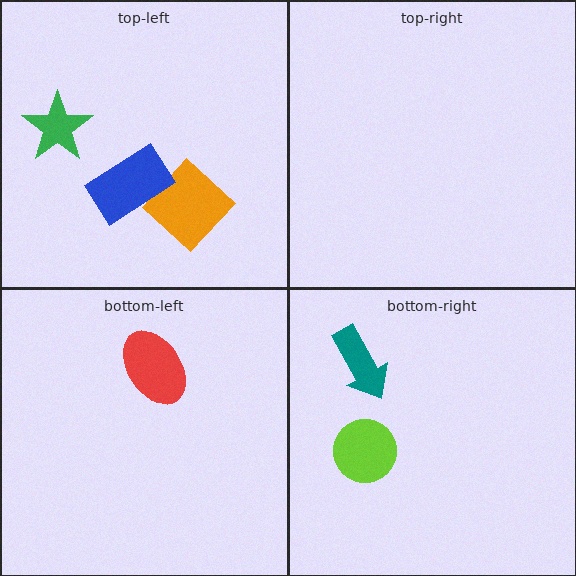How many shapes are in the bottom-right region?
2.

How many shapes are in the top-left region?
3.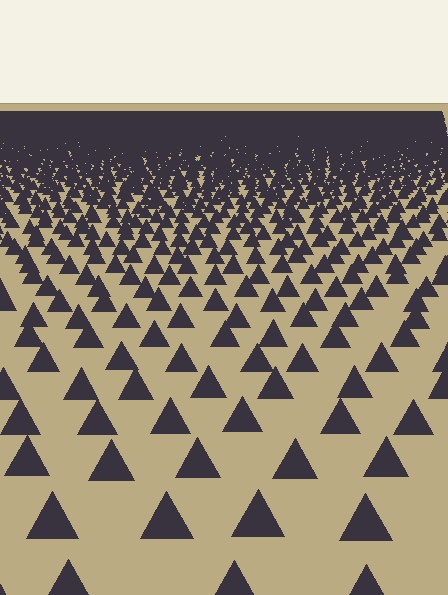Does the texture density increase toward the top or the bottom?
Density increases toward the top.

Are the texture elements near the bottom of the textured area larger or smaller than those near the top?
Larger. Near the bottom, elements are closer to the viewer and appear at a bigger on-screen size.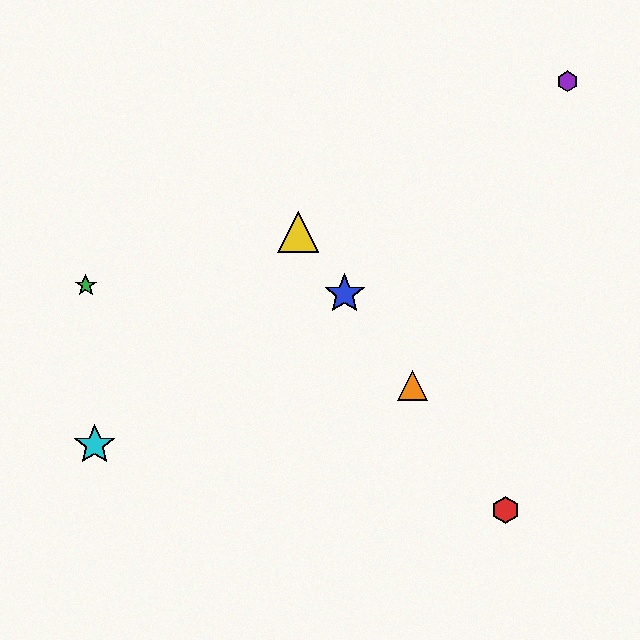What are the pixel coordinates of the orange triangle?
The orange triangle is at (413, 385).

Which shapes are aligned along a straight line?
The red hexagon, the blue star, the yellow triangle, the orange triangle are aligned along a straight line.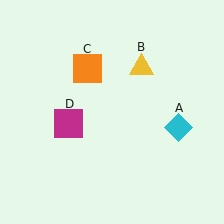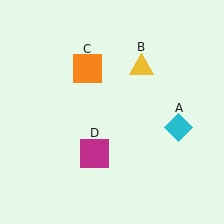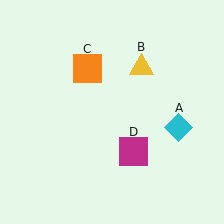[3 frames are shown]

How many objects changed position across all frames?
1 object changed position: magenta square (object D).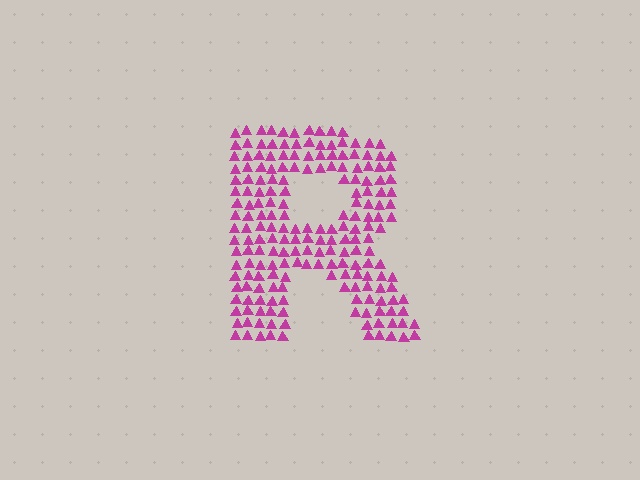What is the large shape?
The large shape is the letter R.